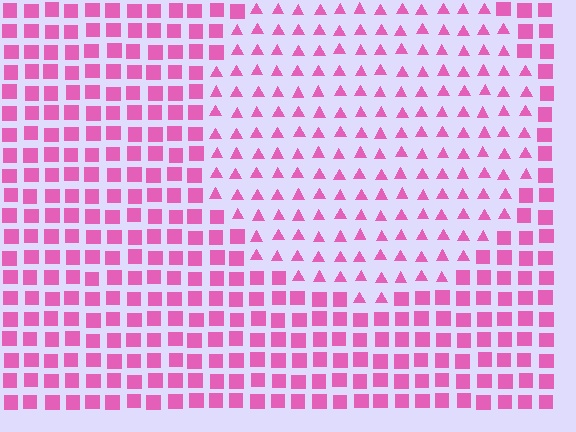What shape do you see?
I see a circle.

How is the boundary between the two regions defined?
The boundary is defined by a change in element shape: triangles inside vs. squares outside. All elements share the same color and spacing.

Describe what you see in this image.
The image is filled with small pink elements arranged in a uniform grid. A circle-shaped region contains triangles, while the surrounding area contains squares. The boundary is defined purely by the change in element shape.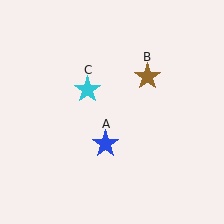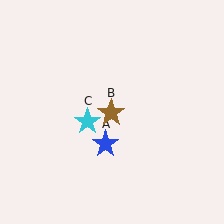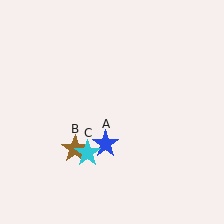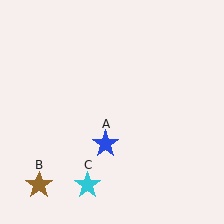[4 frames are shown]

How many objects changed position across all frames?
2 objects changed position: brown star (object B), cyan star (object C).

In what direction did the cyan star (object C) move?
The cyan star (object C) moved down.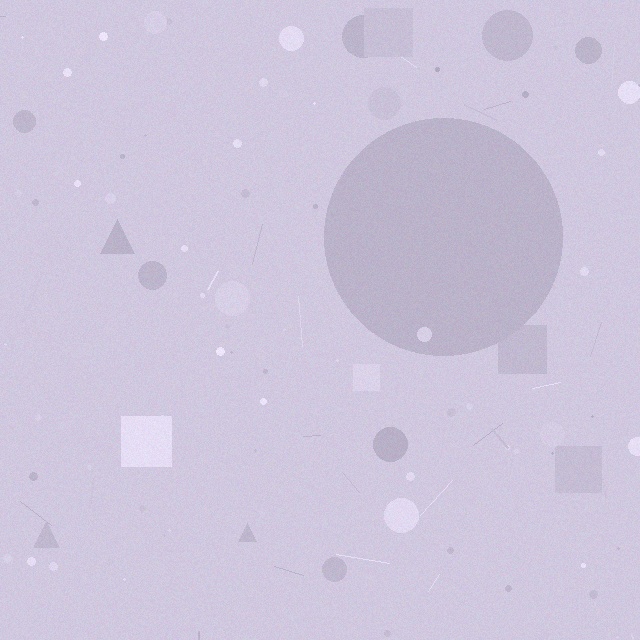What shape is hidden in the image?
A circle is hidden in the image.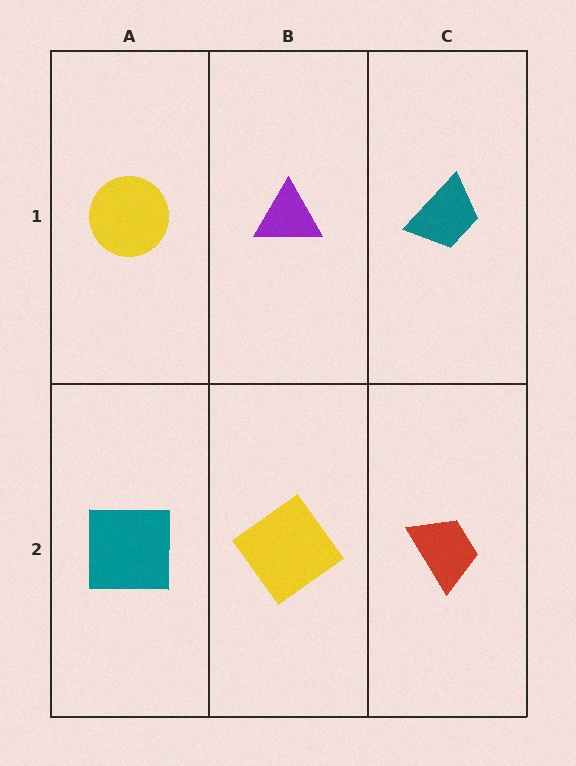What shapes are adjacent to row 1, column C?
A red trapezoid (row 2, column C), a purple triangle (row 1, column B).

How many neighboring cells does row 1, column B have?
3.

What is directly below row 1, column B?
A yellow diamond.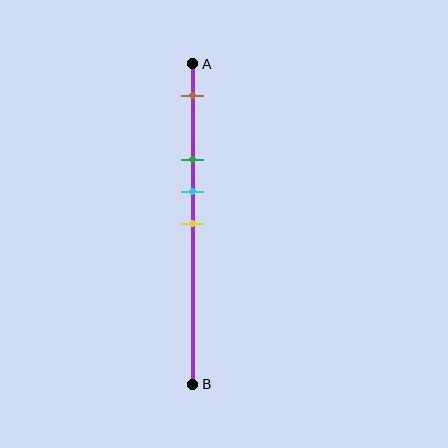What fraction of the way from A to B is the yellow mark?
The yellow mark is approximately 50% (0.5) of the way from A to B.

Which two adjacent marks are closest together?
The cyan and yellow marks are the closest adjacent pair.